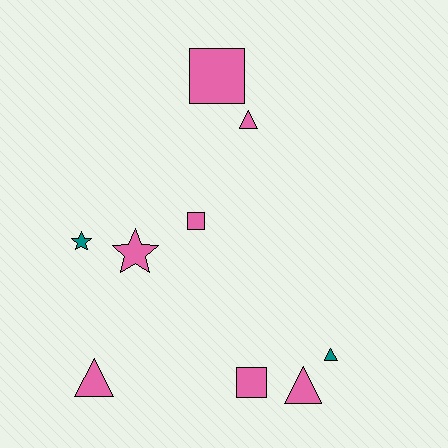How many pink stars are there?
There is 1 pink star.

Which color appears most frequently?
Pink, with 7 objects.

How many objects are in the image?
There are 9 objects.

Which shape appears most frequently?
Triangle, with 4 objects.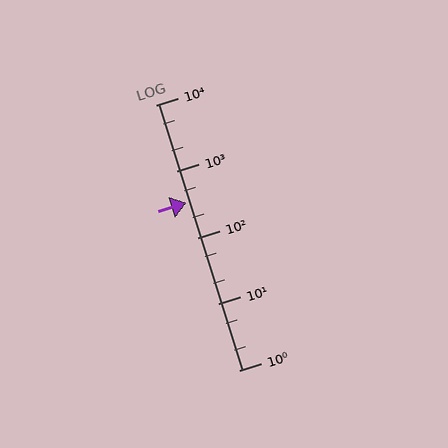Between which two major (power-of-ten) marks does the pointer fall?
The pointer is between 100 and 1000.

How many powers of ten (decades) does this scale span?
The scale spans 4 decades, from 1 to 10000.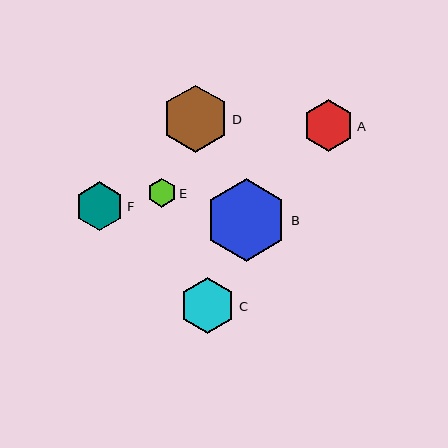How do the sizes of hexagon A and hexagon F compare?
Hexagon A and hexagon F are approximately the same size.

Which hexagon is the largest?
Hexagon B is the largest with a size of approximately 83 pixels.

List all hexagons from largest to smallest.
From largest to smallest: B, D, C, A, F, E.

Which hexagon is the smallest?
Hexagon E is the smallest with a size of approximately 29 pixels.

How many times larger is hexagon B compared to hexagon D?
Hexagon B is approximately 1.2 times the size of hexagon D.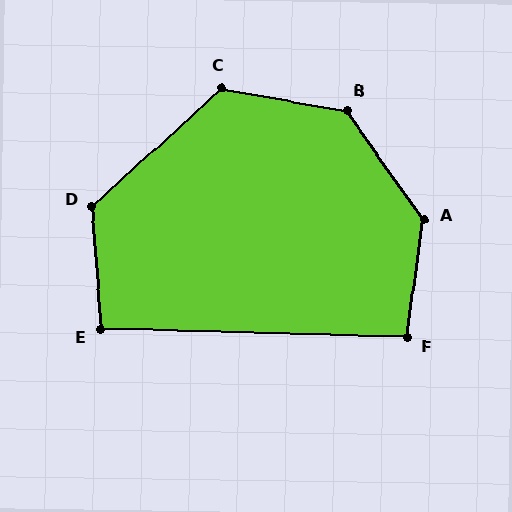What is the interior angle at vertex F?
Approximately 97 degrees (obtuse).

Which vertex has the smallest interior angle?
E, at approximately 96 degrees.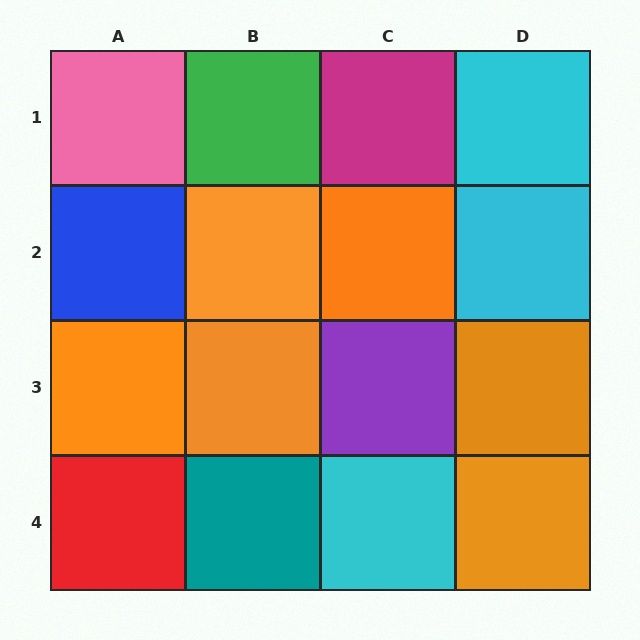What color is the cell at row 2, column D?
Cyan.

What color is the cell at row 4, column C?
Cyan.